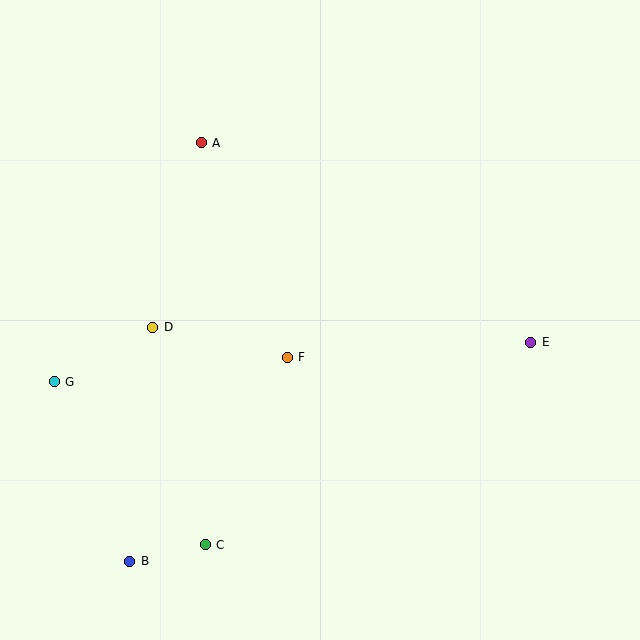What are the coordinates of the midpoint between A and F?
The midpoint between A and F is at (244, 250).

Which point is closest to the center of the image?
Point F at (287, 357) is closest to the center.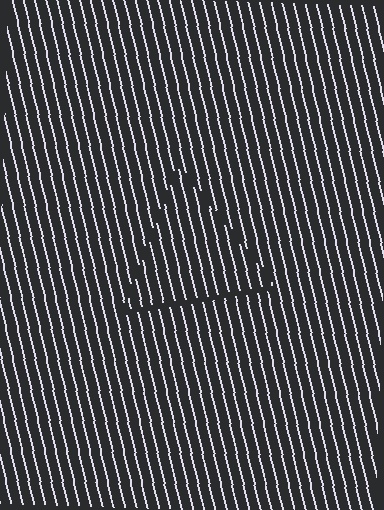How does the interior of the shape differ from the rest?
The interior of the shape contains the same grating, shifted by half a period — the contour is defined by the phase discontinuity where line-ends from the inner and outer gratings abut.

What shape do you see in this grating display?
An illusory triangle. The interior of the shape contains the same grating, shifted by half a period — the contour is defined by the phase discontinuity where line-ends from the inner and outer gratings abut.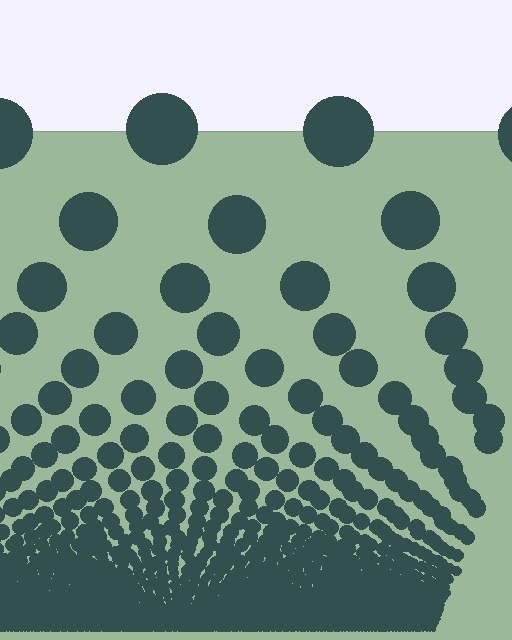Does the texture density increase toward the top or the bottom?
Density increases toward the bottom.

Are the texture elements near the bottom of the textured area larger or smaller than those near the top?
Smaller. The gradient is inverted — elements near the bottom are smaller and denser.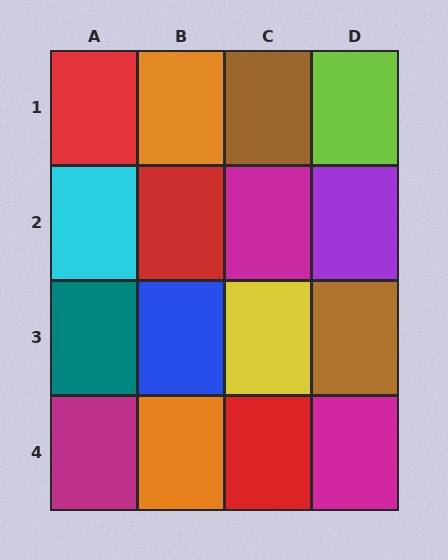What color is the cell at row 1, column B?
Orange.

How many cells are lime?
1 cell is lime.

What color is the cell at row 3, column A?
Teal.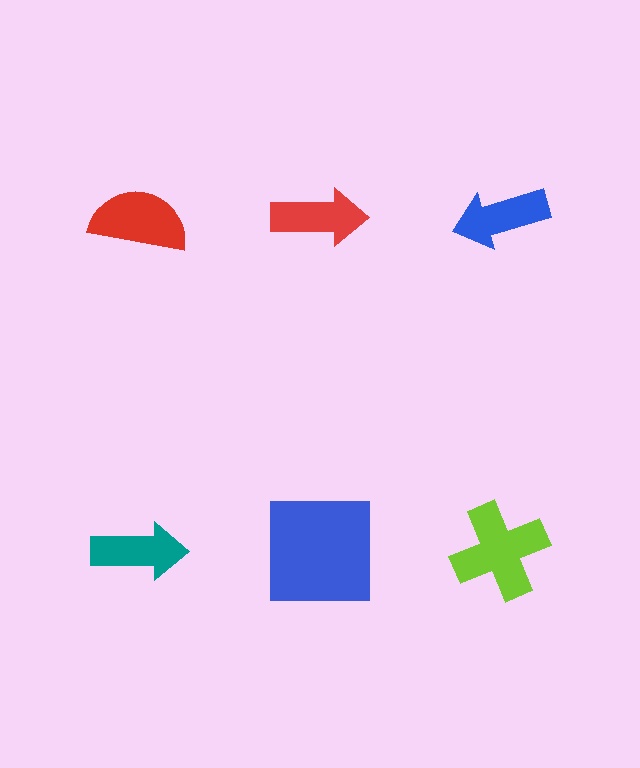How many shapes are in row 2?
3 shapes.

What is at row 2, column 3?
A lime cross.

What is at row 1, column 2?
A red arrow.